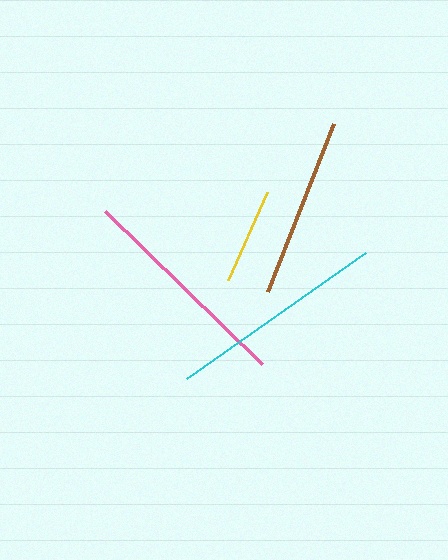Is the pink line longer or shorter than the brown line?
The pink line is longer than the brown line.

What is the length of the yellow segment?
The yellow segment is approximately 96 pixels long.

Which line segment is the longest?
The pink line is the longest at approximately 219 pixels.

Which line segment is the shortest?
The yellow line is the shortest at approximately 96 pixels.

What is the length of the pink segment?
The pink segment is approximately 219 pixels long.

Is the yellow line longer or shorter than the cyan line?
The cyan line is longer than the yellow line.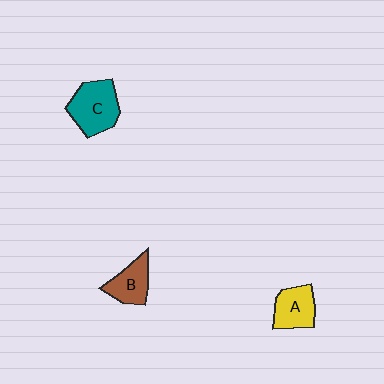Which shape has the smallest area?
Shape B (brown).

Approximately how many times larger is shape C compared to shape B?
Approximately 1.5 times.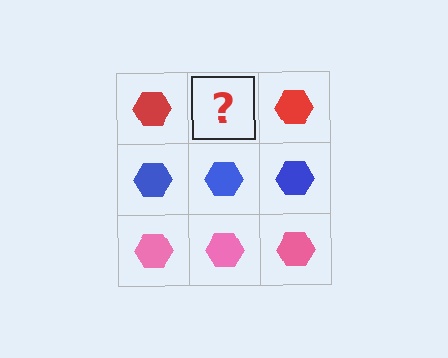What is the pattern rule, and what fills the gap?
The rule is that each row has a consistent color. The gap should be filled with a red hexagon.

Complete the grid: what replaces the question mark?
The question mark should be replaced with a red hexagon.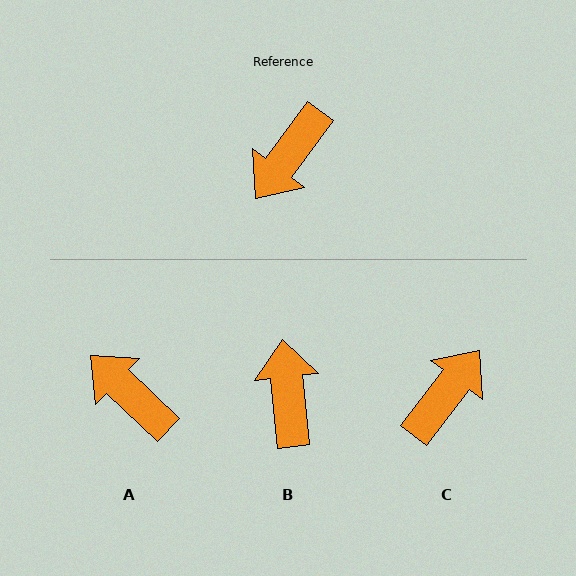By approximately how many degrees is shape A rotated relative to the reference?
Approximately 97 degrees clockwise.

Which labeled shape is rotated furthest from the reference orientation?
C, about 179 degrees away.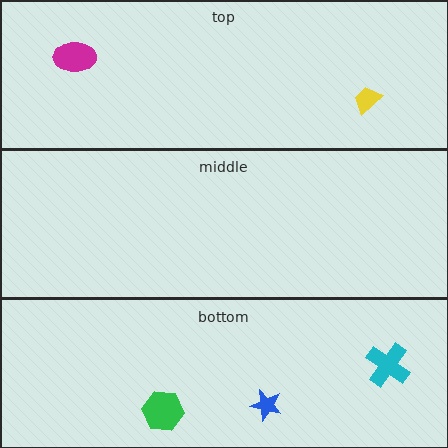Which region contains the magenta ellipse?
The top region.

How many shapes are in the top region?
2.